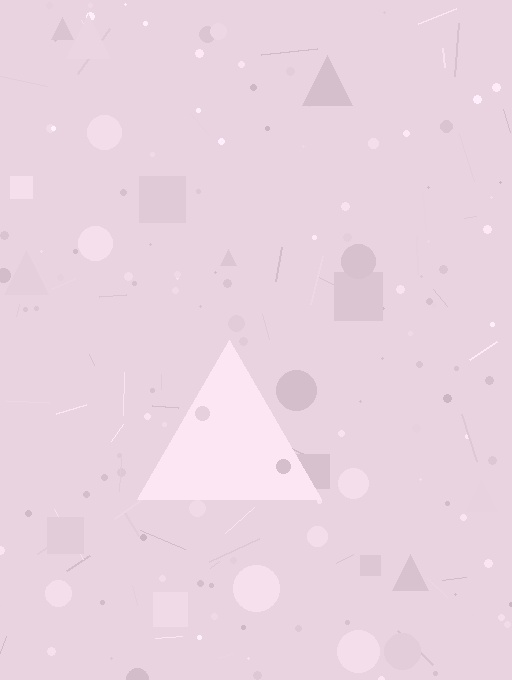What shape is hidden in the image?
A triangle is hidden in the image.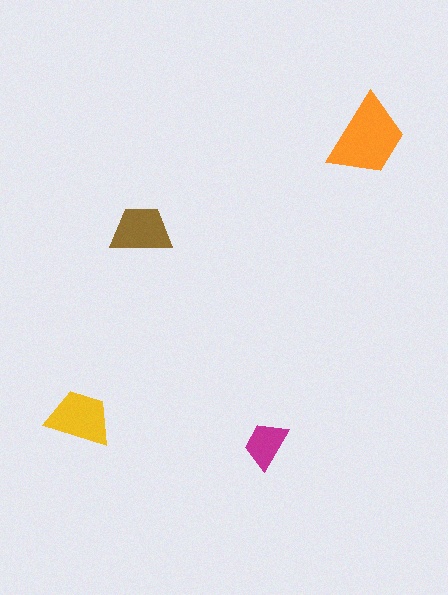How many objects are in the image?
There are 4 objects in the image.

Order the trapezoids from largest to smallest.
the orange one, the yellow one, the brown one, the magenta one.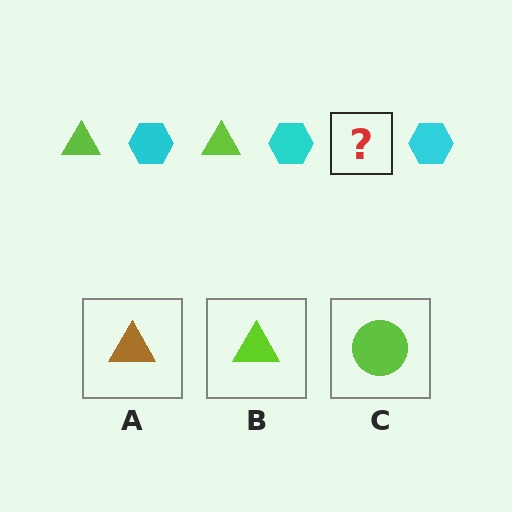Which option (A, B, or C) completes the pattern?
B.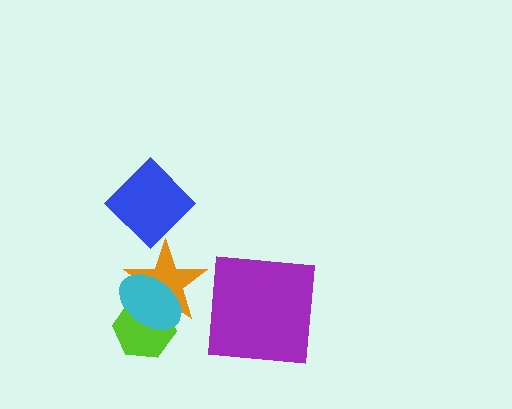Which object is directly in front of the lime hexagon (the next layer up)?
The orange star is directly in front of the lime hexagon.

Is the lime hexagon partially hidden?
Yes, it is partially covered by another shape.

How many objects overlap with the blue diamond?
0 objects overlap with the blue diamond.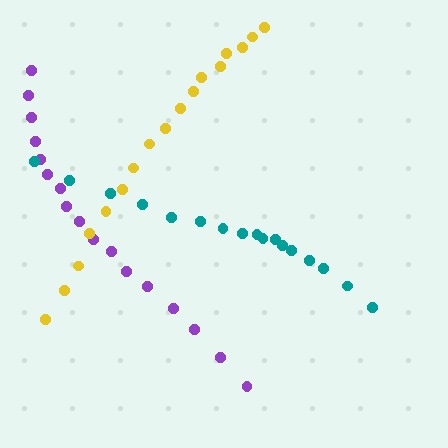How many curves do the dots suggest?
There are 3 distinct paths.